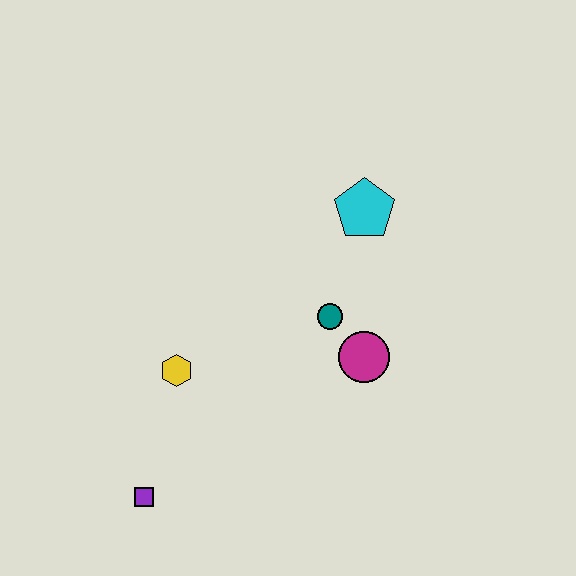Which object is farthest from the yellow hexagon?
The cyan pentagon is farthest from the yellow hexagon.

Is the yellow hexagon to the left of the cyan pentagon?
Yes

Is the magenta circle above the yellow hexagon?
Yes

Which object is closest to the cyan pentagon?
The teal circle is closest to the cyan pentagon.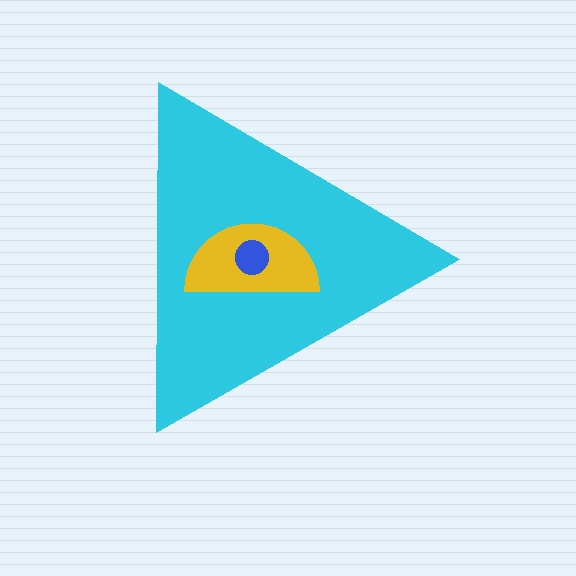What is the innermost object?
The blue circle.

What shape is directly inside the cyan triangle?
The yellow semicircle.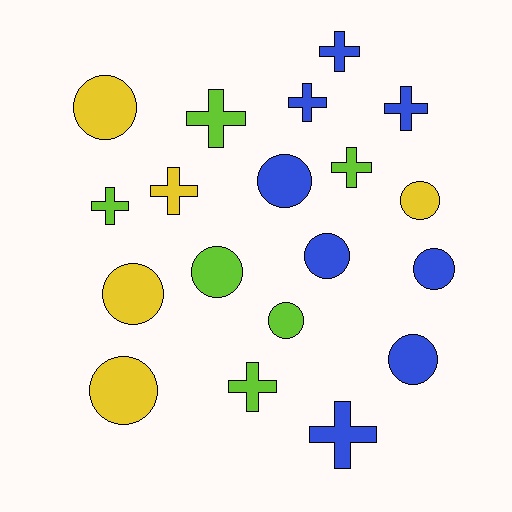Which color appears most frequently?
Blue, with 8 objects.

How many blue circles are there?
There are 4 blue circles.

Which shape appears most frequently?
Circle, with 10 objects.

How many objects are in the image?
There are 19 objects.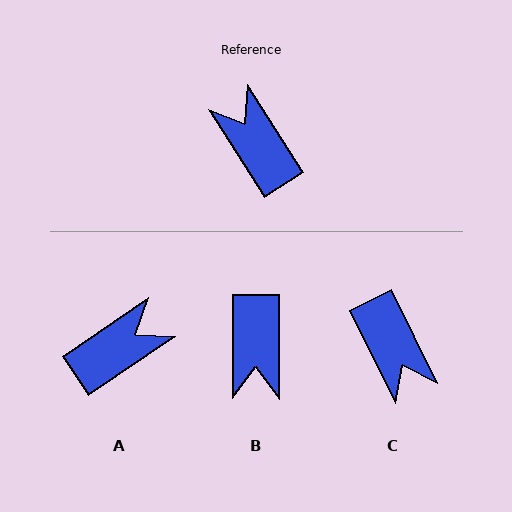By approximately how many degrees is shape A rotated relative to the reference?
Approximately 88 degrees clockwise.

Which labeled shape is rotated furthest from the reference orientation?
C, about 174 degrees away.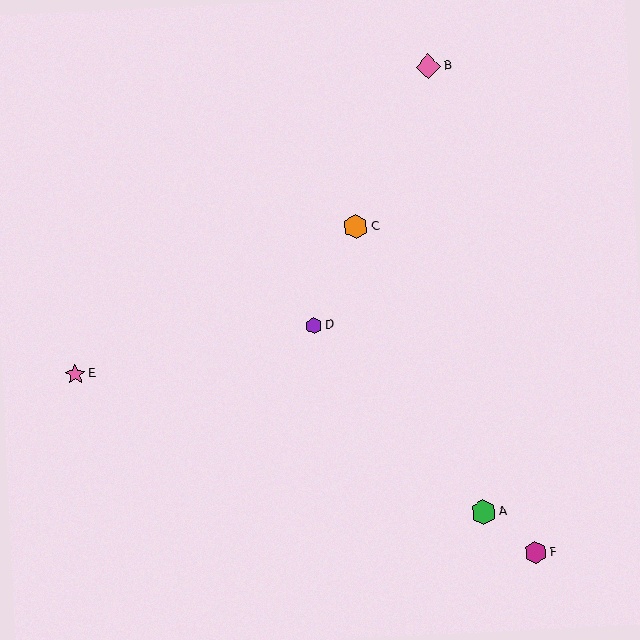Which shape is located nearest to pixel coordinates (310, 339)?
The purple hexagon (labeled D) at (314, 326) is nearest to that location.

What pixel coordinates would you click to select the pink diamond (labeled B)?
Click at (428, 67) to select the pink diamond B.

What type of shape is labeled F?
Shape F is a magenta hexagon.